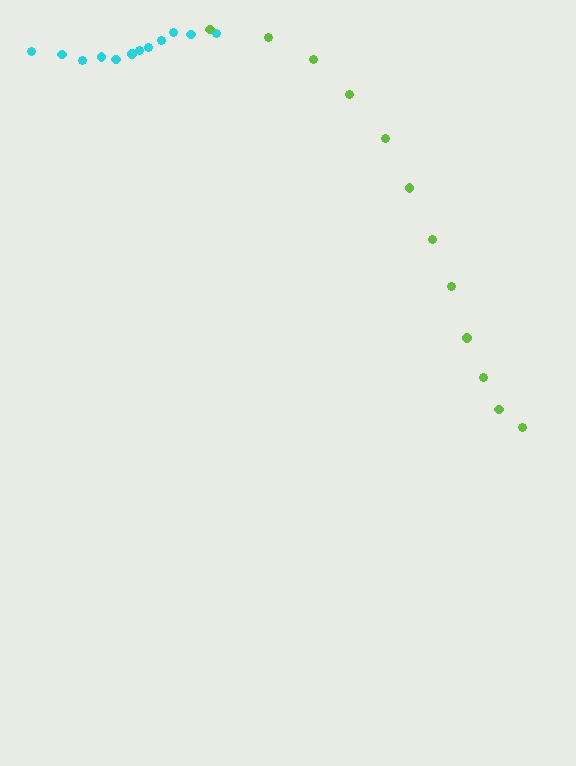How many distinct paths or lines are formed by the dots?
There are 2 distinct paths.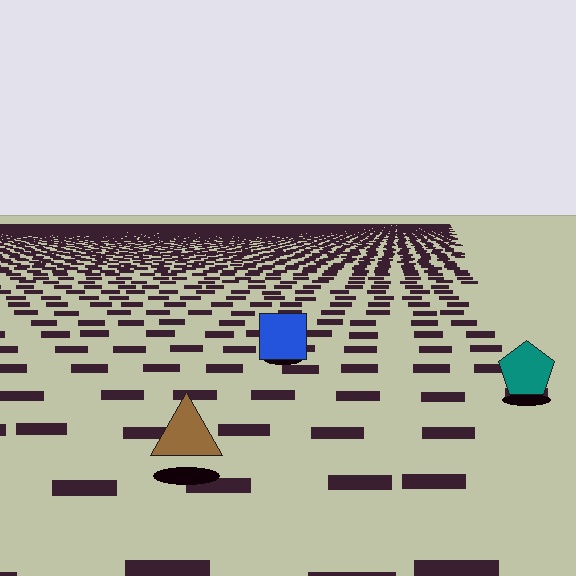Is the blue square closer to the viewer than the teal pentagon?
No. The teal pentagon is closer — you can tell from the texture gradient: the ground texture is coarser near it.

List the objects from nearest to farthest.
From nearest to farthest: the brown triangle, the teal pentagon, the blue square.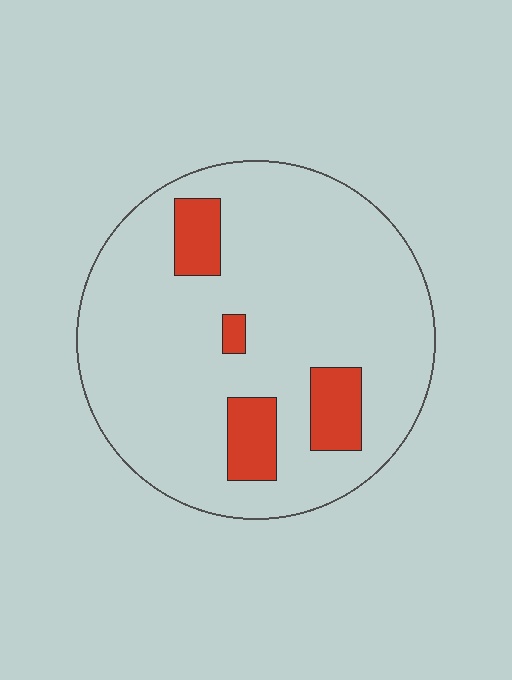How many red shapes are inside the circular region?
4.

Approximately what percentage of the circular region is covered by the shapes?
Approximately 15%.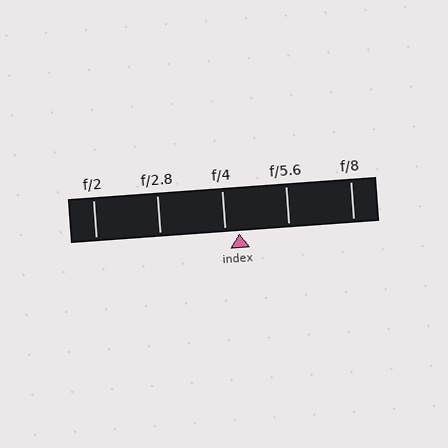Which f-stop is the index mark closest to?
The index mark is closest to f/4.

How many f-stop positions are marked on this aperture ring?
There are 5 f-stop positions marked.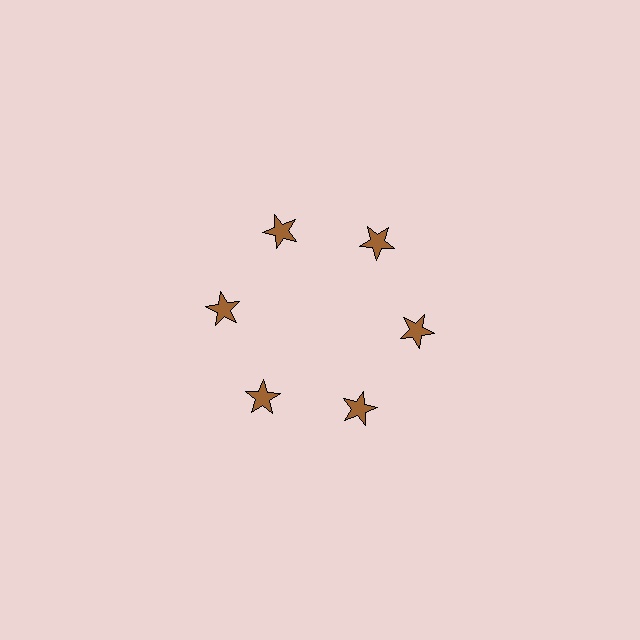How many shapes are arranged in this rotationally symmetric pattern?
There are 6 shapes, arranged in 6 groups of 1.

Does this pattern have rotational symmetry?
Yes, this pattern has 6-fold rotational symmetry. It looks the same after rotating 60 degrees around the center.